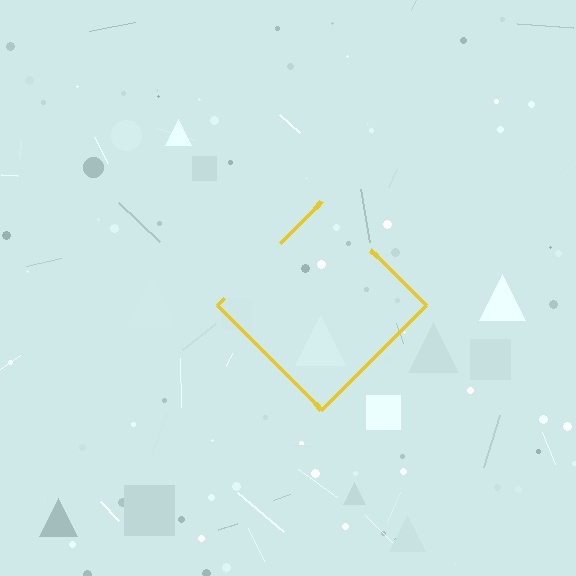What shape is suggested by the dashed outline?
The dashed outline suggests a diamond.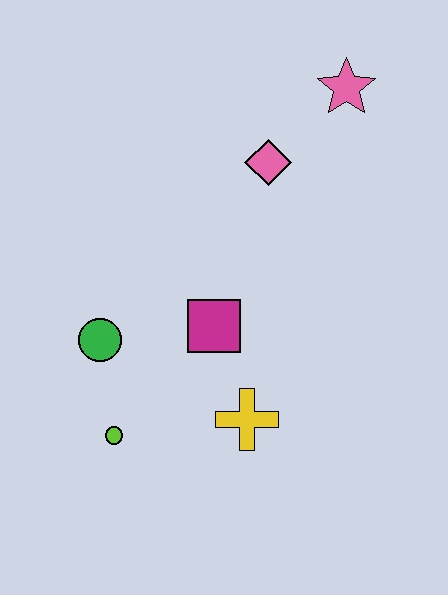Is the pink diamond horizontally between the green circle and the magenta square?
No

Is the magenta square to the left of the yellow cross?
Yes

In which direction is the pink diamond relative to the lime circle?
The pink diamond is above the lime circle.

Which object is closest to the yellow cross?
The magenta square is closest to the yellow cross.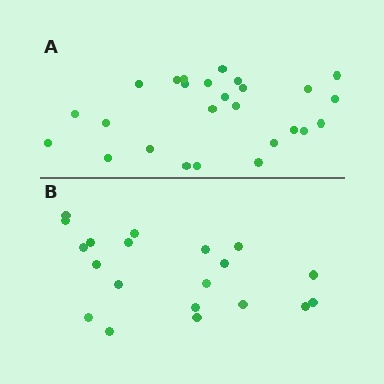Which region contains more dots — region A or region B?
Region A (the top region) has more dots.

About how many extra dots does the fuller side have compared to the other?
Region A has about 6 more dots than region B.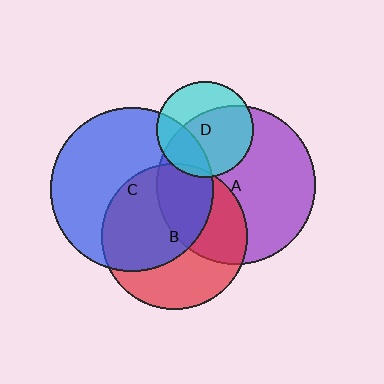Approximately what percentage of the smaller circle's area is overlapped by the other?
Approximately 40%.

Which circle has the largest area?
Circle C (blue).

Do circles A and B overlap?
Yes.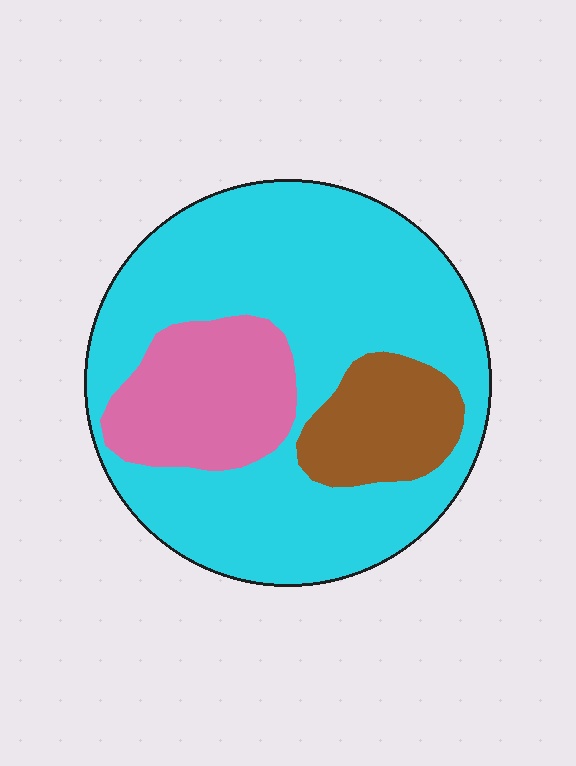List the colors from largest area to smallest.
From largest to smallest: cyan, pink, brown.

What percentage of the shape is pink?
Pink takes up about one sixth (1/6) of the shape.